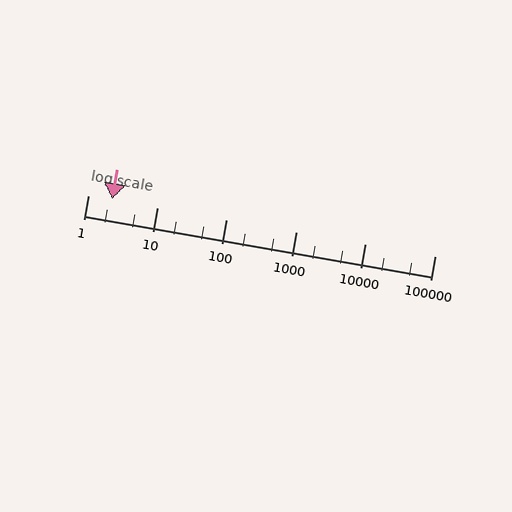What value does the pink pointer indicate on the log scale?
The pointer indicates approximately 2.2.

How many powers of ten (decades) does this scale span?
The scale spans 5 decades, from 1 to 100000.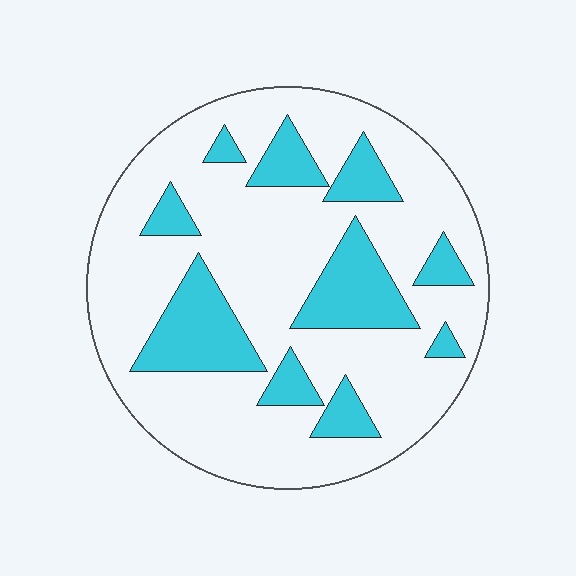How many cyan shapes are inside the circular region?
10.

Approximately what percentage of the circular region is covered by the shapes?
Approximately 25%.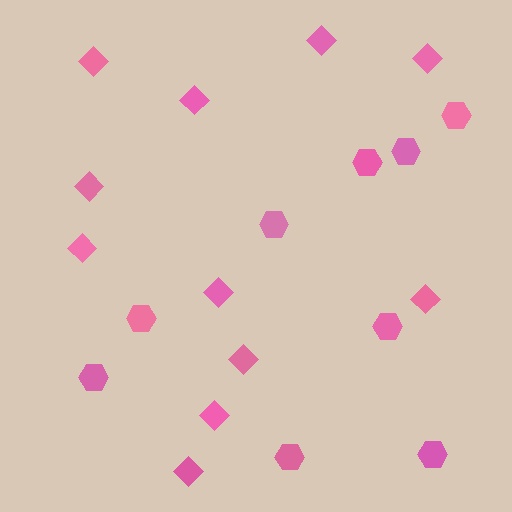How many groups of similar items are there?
There are 2 groups: one group of hexagons (9) and one group of diamonds (11).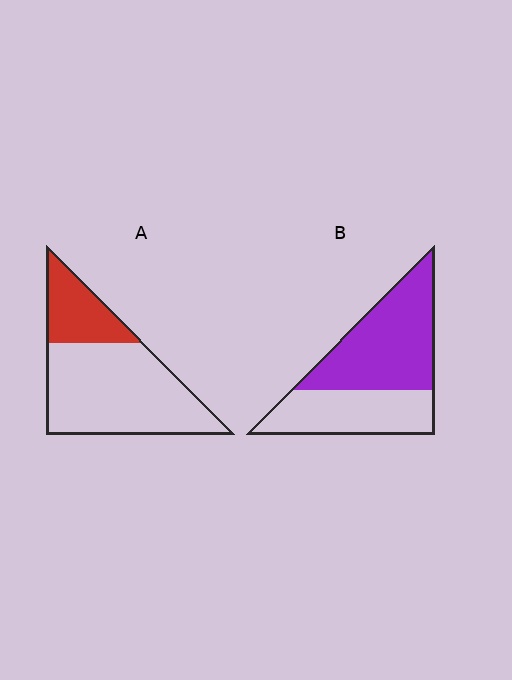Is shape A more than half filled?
No.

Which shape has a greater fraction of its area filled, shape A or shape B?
Shape B.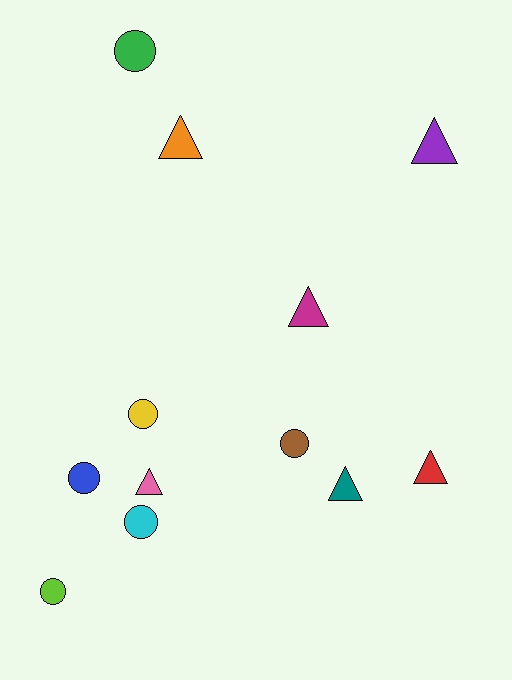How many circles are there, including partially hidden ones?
There are 6 circles.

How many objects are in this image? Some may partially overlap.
There are 12 objects.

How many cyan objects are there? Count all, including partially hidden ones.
There is 1 cyan object.